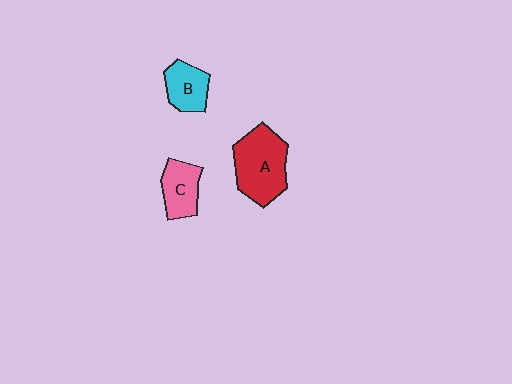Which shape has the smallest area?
Shape B (cyan).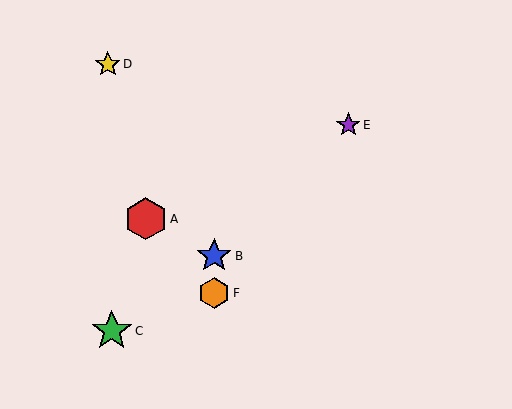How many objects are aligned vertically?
2 objects (B, F) are aligned vertically.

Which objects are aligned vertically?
Objects B, F are aligned vertically.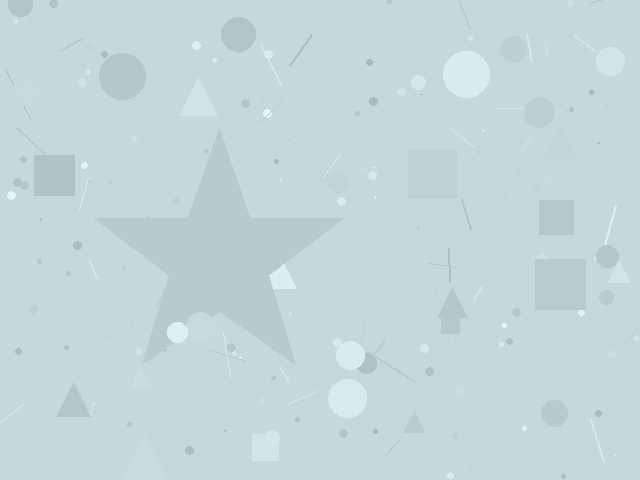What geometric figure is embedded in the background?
A star is embedded in the background.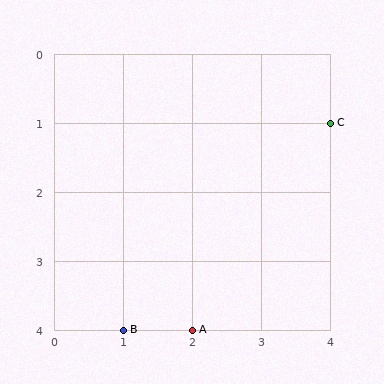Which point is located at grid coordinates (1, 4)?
Point B is at (1, 4).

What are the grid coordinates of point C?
Point C is at grid coordinates (4, 1).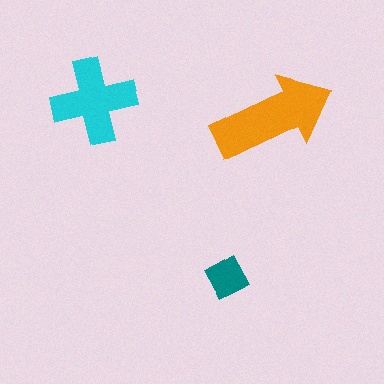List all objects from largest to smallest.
The orange arrow, the cyan cross, the teal square.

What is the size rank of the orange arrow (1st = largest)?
1st.